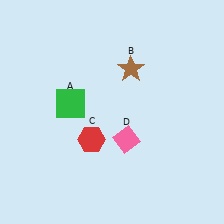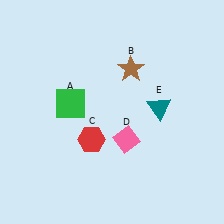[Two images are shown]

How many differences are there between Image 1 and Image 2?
There is 1 difference between the two images.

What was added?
A teal triangle (E) was added in Image 2.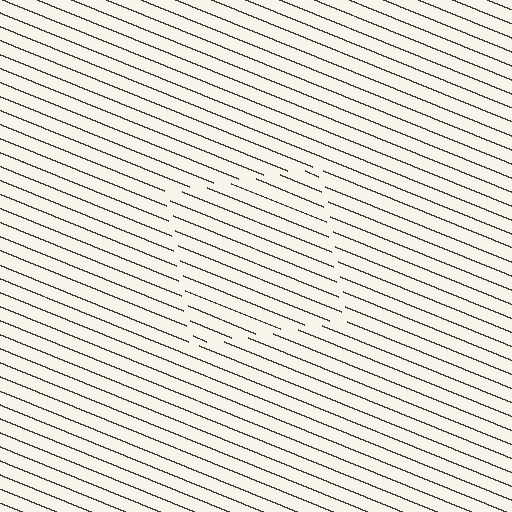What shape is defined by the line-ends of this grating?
An illusory square. The interior of the shape contains the same grating, shifted by half a period — the contour is defined by the phase discontinuity where line-ends from the inner and outer gratings abut.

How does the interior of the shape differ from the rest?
The interior of the shape contains the same grating, shifted by half a period — the contour is defined by the phase discontinuity where line-ends from the inner and outer gratings abut.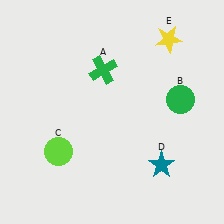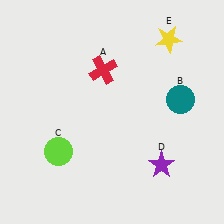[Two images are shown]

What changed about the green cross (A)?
In Image 1, A is green. In Image 2, it changed to red.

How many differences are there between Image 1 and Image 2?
There are 3 differences between the two images.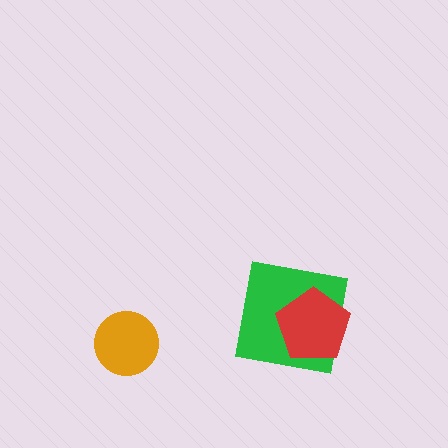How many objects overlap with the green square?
1 object overlaps with the green square.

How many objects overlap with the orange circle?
0 objects overlap with the orange circle.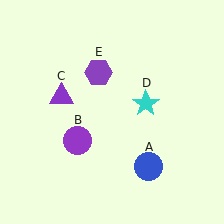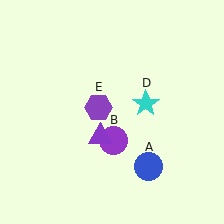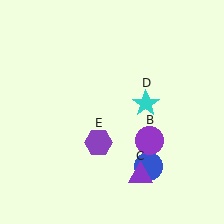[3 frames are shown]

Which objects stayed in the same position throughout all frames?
Blue circle (object A) and cyan star (object D) remained stationary.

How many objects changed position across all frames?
3 objects changed position: purple circle (object B), purple triangle (object C), purple hexagon (object E).